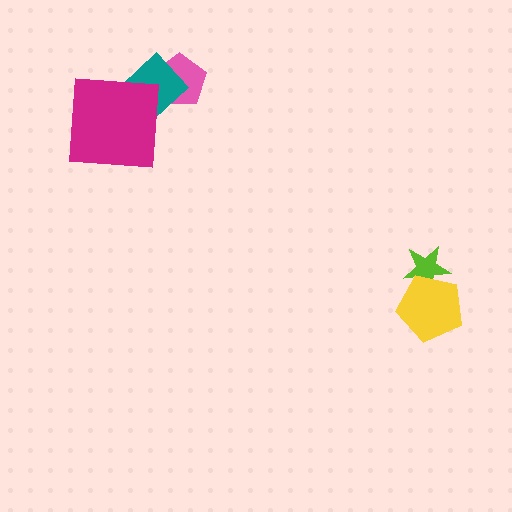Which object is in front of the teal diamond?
The magenta square is in front of the teal diamond.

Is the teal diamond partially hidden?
Yes, it is partially covered by another shape.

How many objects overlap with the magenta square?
1 object overlaps with the magenta square.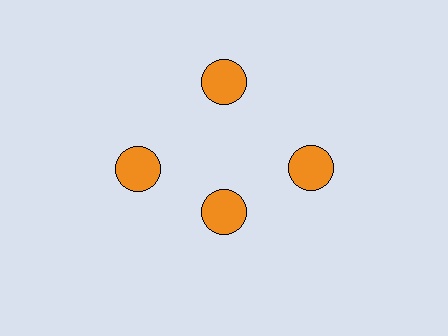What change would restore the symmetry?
The symmetry would be restored by moving it outward, back onto the ring so that all 4 circles sit at equal angles and equal distance from the center.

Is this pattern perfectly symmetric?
No. The 4 orange circles are arranged in a ring, but one element near the 6 o'clock position is pulled inward toward the center, breaking the 4-fold rotational symmetry.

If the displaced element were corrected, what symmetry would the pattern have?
It would have 4-fold rotational symmetry — the pattern would map onto itself every 90 degrees.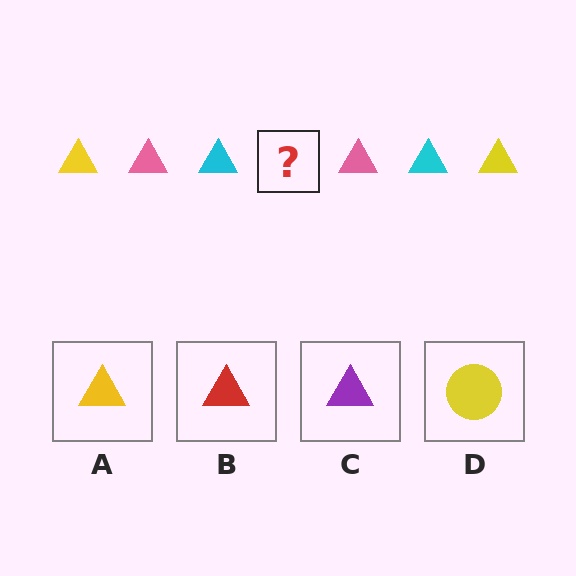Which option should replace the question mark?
Option A.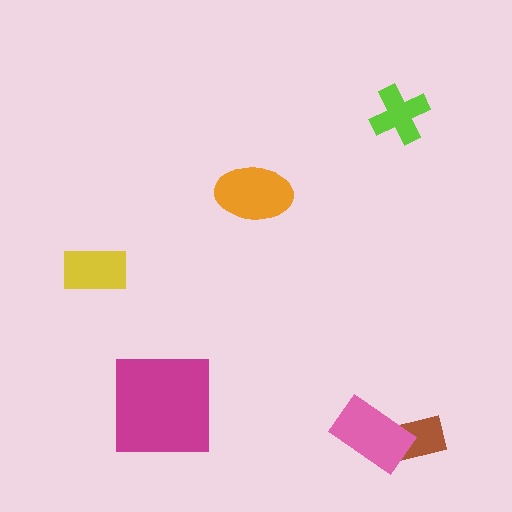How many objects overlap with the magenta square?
0 objects overlap with the magenta square.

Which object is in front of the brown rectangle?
The pink rectangle is in front of the brown rectangle.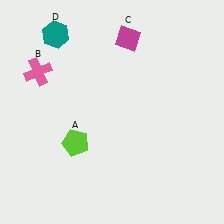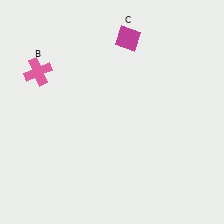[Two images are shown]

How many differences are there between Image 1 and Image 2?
There are 2 differences between the two images.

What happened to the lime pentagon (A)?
The lime pentagon (A) was removed in Image 2. It was in the bottom-left area of Image 1.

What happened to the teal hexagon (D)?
The teal hexagon (D) was removed in Image 2. It was in the top-left area of Image 1.